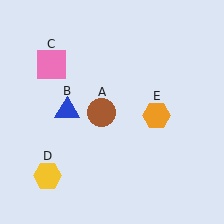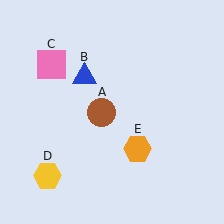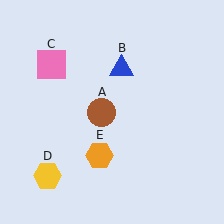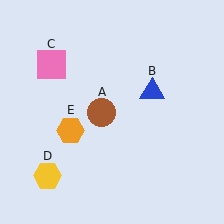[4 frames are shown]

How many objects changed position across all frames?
2 objects changed position: blue triangle (object B), orange hexagon (object E).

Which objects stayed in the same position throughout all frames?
Brown circle (object A) and pink square (object C) and yellow hexagon (object D) remained stationary.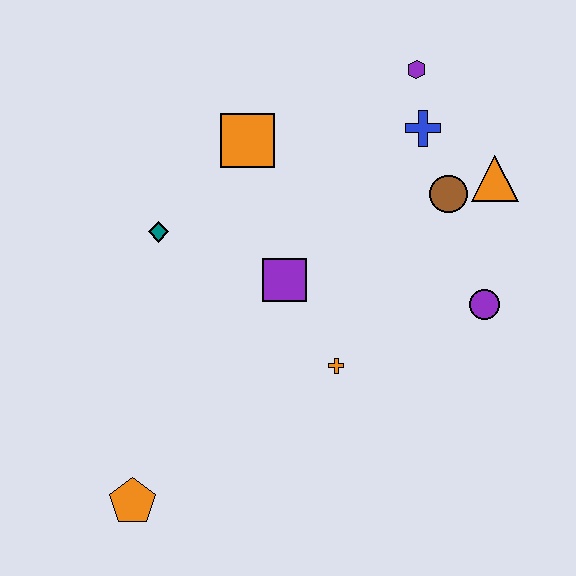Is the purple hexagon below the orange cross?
No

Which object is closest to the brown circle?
The orange triangle is closest to the brown circle.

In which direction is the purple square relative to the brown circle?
The purple square is to the left of the brown circle.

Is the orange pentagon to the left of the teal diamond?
Yes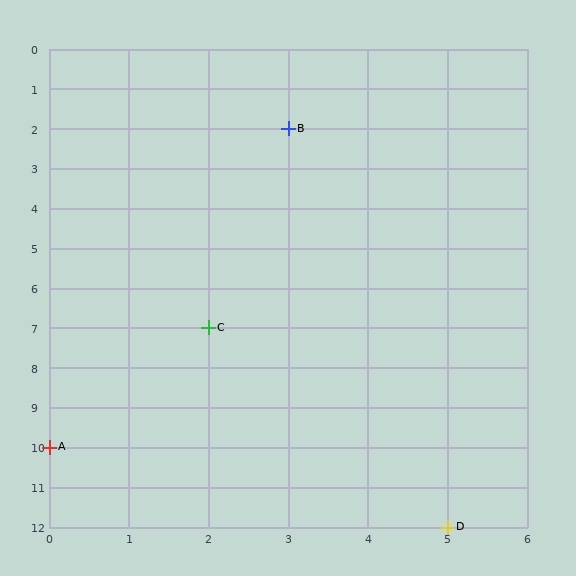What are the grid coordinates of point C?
Point C is at grid coordinates (2, 7).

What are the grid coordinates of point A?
Point A is at grid coordinates (0, 10).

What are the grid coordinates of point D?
Point D is at grid coordinates (5, 12).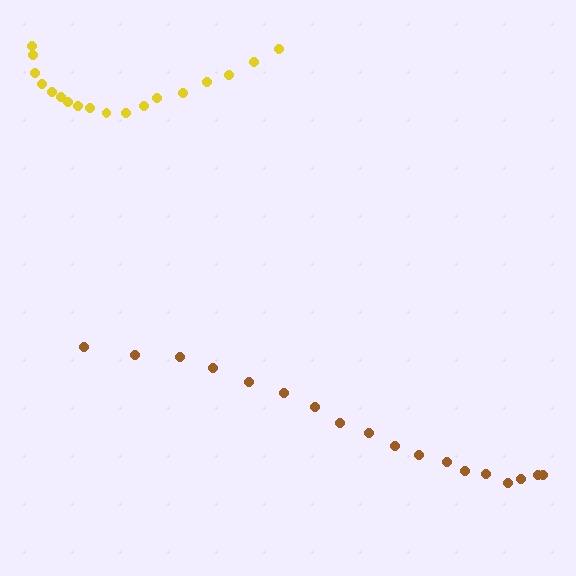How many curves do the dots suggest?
There are 2 distinct paths.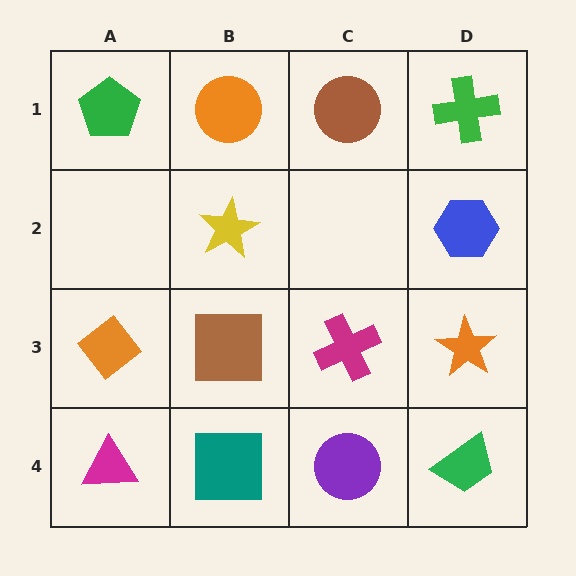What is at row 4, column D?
A green trapezoid.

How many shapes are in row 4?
4 shapes.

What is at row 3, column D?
An orange star.